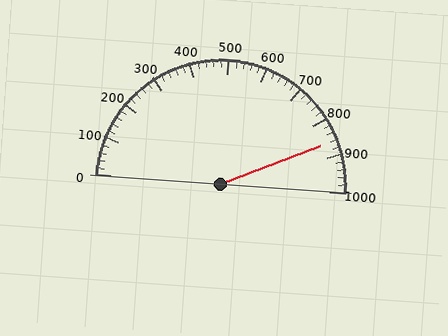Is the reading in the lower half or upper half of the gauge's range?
The reading is in the upper half of the range (0 to 1000).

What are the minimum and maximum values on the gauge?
The gauge ranges from 0 to 1000.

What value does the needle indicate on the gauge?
The needle indicates approximately 860.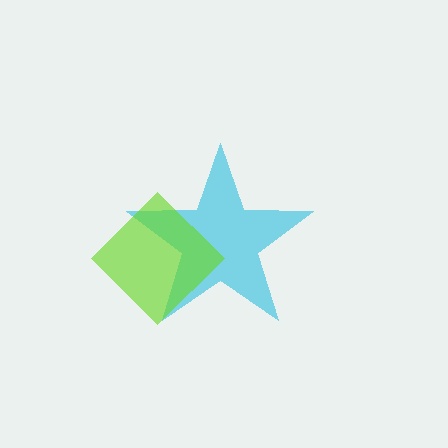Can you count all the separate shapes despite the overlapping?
Yes, there are 2 separate shapes.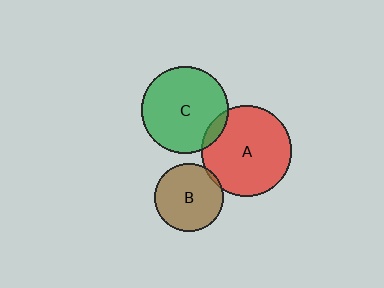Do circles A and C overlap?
Yes.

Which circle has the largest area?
Circle A (red).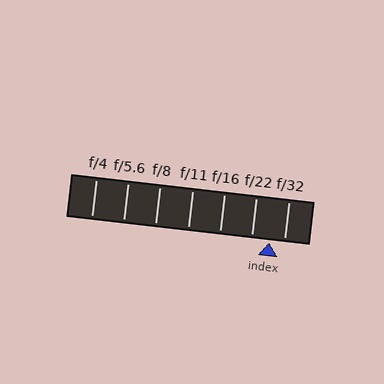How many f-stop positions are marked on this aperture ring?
There are 7 f-stop positions marked.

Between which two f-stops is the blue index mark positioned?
The index mark is between f/22 and f/32.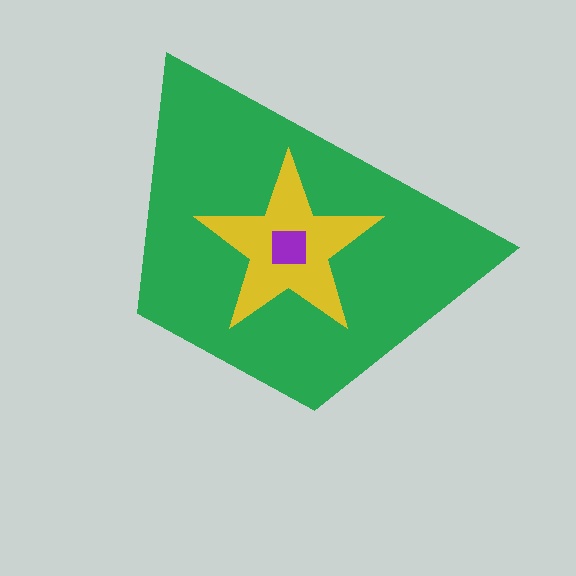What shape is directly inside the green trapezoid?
The yellow star.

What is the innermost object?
The purple square.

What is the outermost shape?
The green trapezoid.